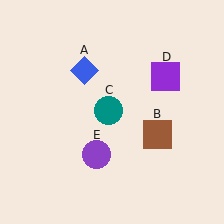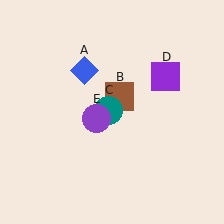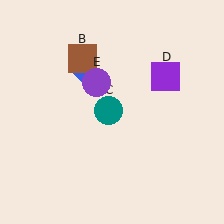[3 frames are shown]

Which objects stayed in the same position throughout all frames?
Blue diamond (object A) and teal circle (object C) and purple square (object D) remained stationary.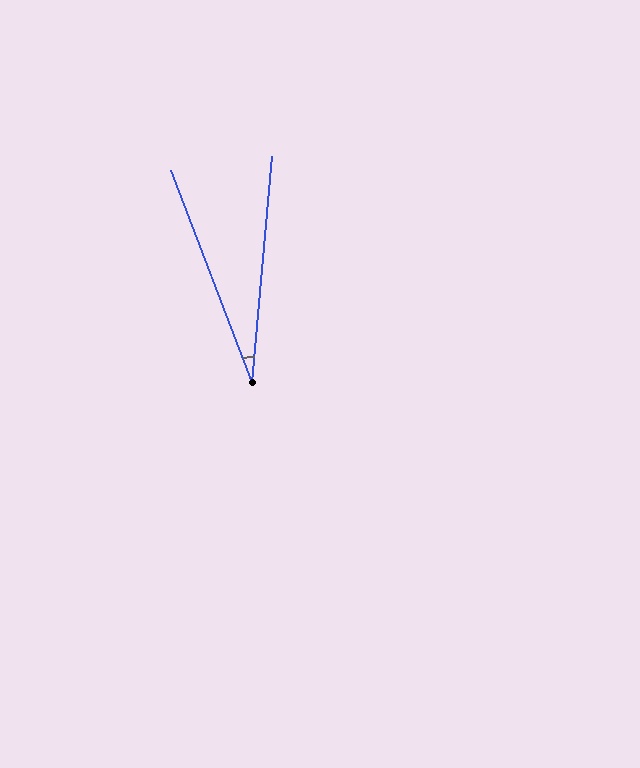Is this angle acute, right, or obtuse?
It is acute.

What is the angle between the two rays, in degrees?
Approximately 26 degrees.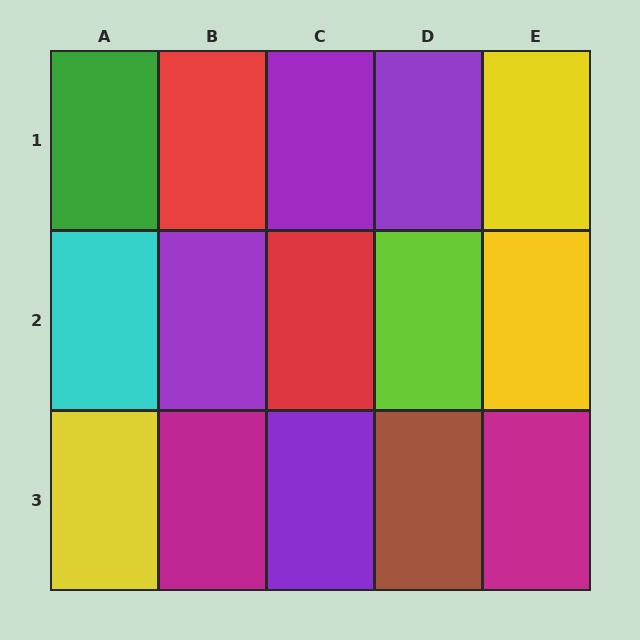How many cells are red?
2 cells are red.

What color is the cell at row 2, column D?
Lime.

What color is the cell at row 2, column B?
Purple.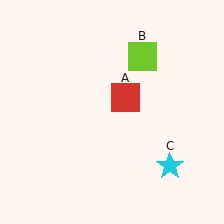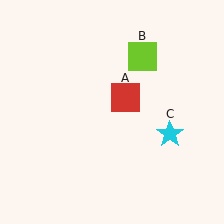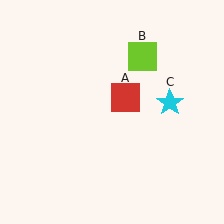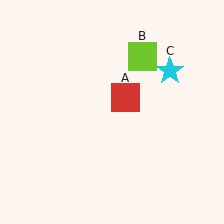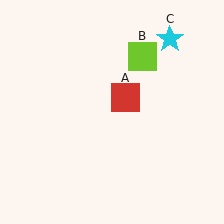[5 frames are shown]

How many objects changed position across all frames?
1 object changed position: cyan star (object C).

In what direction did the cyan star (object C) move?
The cyan star (object C) moved up.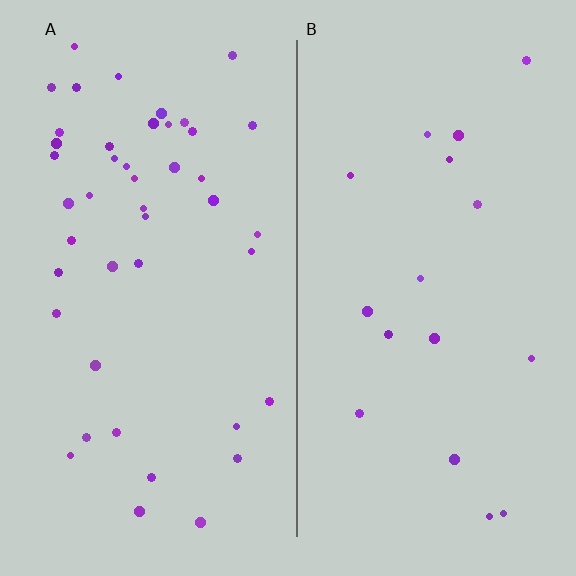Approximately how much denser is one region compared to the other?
Approximately 2.6× — region A over region B.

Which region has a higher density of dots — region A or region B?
A (the left).